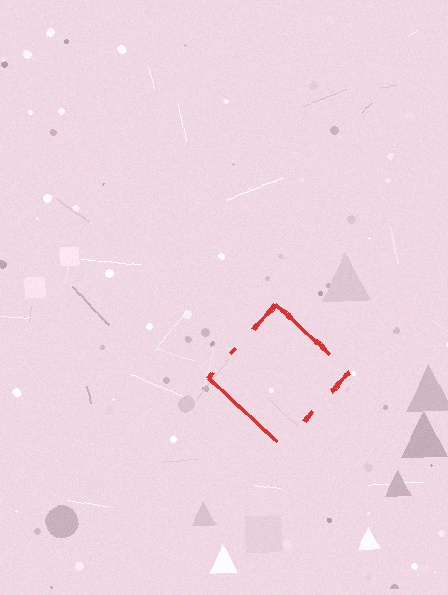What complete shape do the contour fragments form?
The contour fragments form a diamond.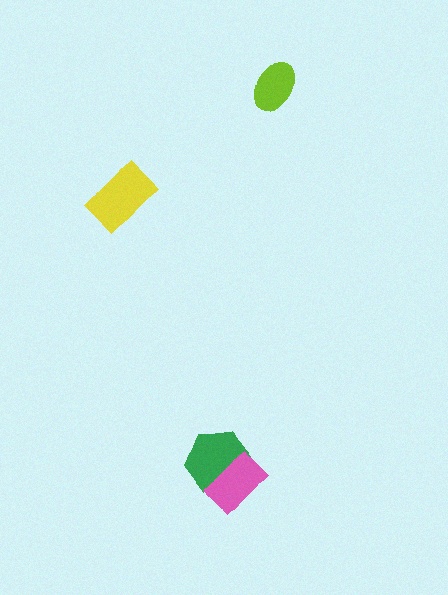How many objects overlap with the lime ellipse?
0 objects overlap with the lime ellipse.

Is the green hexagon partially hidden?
Yes, it is partially covered by another shape.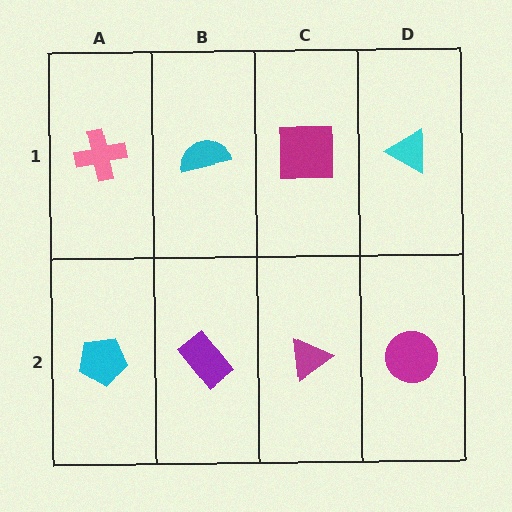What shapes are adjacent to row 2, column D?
A cyan triangle (row 1, column D), a magenta triangle (row 2, column C).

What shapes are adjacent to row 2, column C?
A magenta square (row 1, column C), a purple rectangle (row 2, column B), a magenta circle (row 2, column D).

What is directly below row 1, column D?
A magenta circle.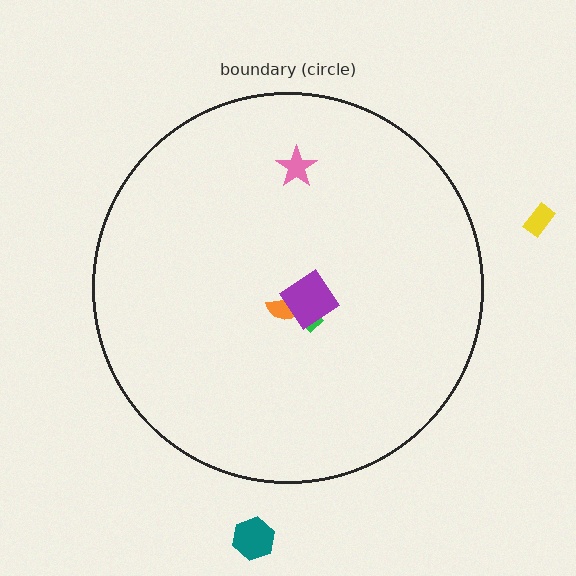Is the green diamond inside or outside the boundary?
Inside.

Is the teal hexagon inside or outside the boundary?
Outside.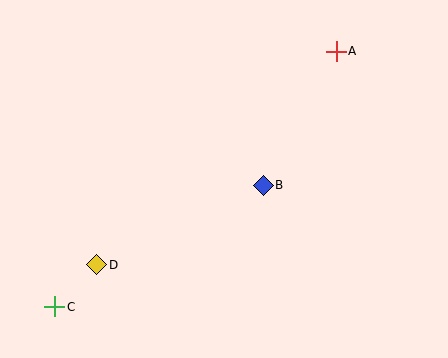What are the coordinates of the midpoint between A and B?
The midpoint between A and B is at (300, 118).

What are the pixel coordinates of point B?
Point B is at (263, 185).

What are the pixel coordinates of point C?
Point C is at (55, 307).